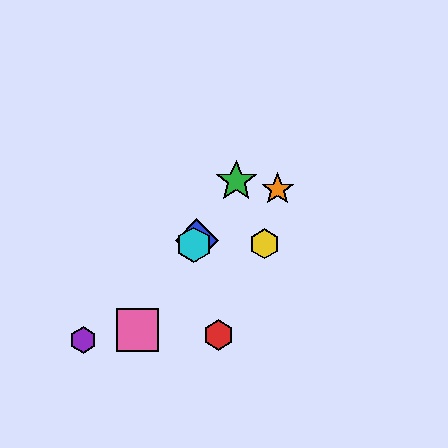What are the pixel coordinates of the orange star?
The orange star is at (278, 189).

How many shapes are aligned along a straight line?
4 shapes (the blue diamond, the green star, the cyan hexagon, the pink square) are aligned along a straight line.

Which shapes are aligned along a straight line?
The blue diamond, the green star, the cyan hexagon, the pink square are aligned along a straight line.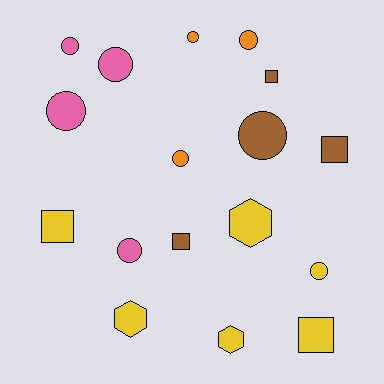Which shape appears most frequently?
Circle, with 9 objects.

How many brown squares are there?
There are 3 brown squares.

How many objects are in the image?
There are 17 objects.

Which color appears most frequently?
Yellow, with 6 objects.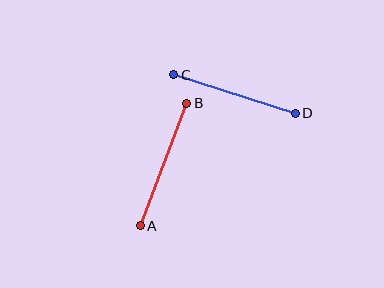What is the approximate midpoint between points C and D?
The midpoint is at approximately (235, 94) pixels.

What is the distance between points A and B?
The distance is approximately 131 pixels.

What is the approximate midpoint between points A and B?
The midpoint is at approximately (163, 164) pixels.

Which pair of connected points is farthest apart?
Points A and B are farthest apart.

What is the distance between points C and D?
The distance is approximately 127 pixels.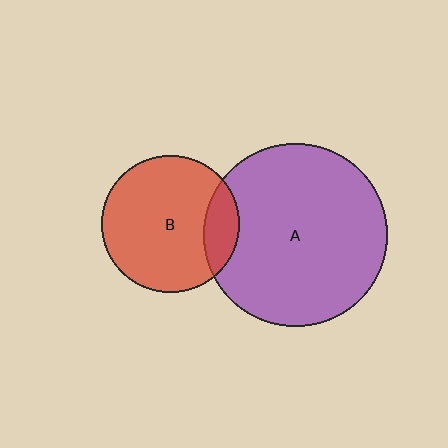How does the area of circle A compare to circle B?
Approximately 1.8 times.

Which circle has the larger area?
Circle A (purple).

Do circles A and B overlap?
Yes.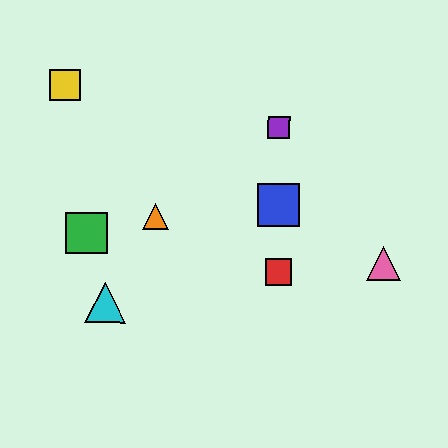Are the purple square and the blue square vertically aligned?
Yes, both are at x≈279.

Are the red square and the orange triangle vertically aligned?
No, the red square is at x≈278 and the orange triangle is at x≈156.